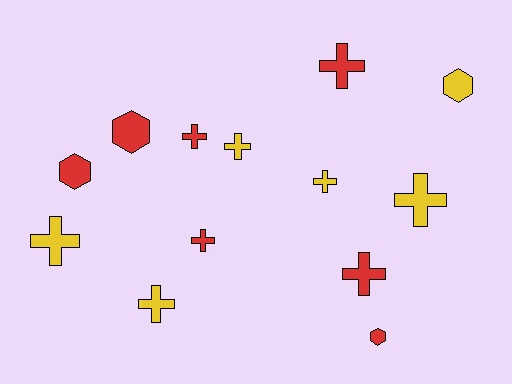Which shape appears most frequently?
Cross, with 9 objects.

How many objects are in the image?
There are 13 objects.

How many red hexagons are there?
There are 3 red hexagons.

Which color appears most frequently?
Red, with 7 objects.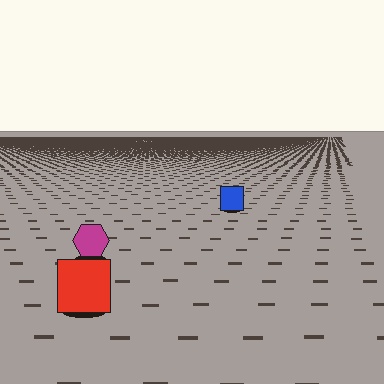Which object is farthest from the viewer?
The blue square is farthest from the viewer. It appears smaller and the ground texture around it is denser.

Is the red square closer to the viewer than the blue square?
Yes. The red square is closer — you can tell from the texture gradient: the ground texture is coarser near it.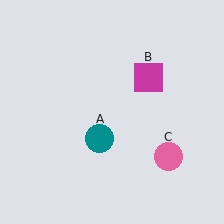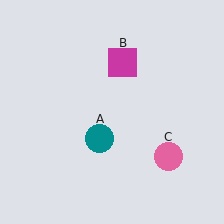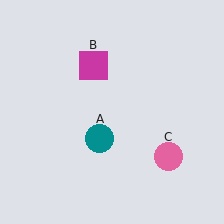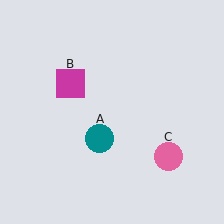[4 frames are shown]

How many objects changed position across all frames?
1 object changed position: magenta square (object B).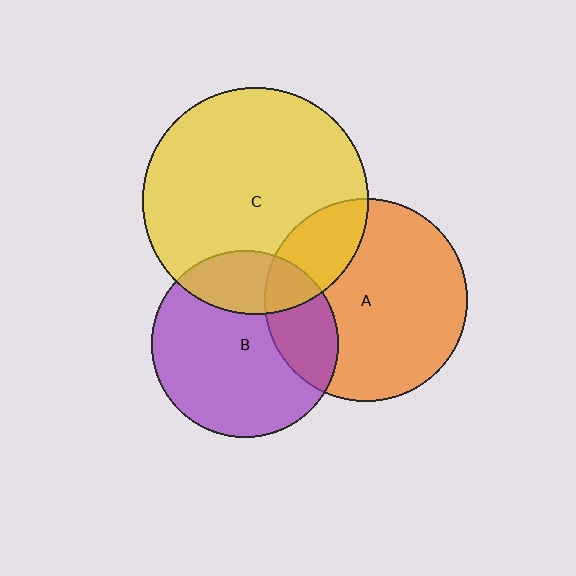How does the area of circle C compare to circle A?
Approximately 1.3 times.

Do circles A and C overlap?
Yes.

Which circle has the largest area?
Circle C (yellow).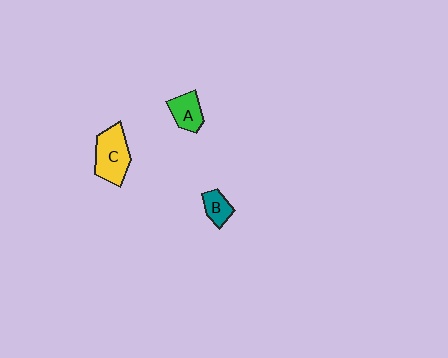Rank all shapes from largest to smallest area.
From largest to smallest: C (yellow), A (green), B (teal).